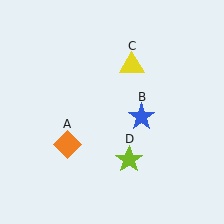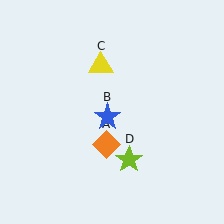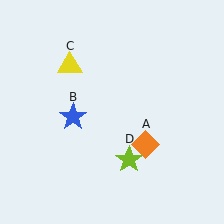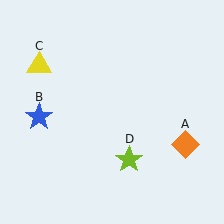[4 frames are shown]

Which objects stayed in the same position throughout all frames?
Lime star (object D) remained stationary.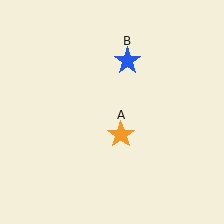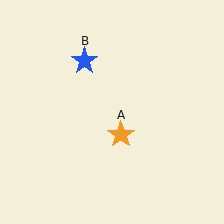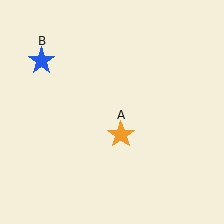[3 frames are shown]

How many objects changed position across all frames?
1 object changed position: blue star (object B).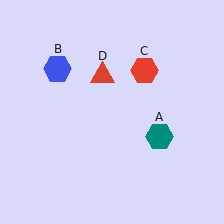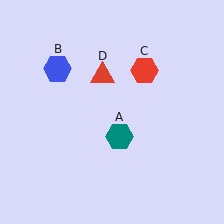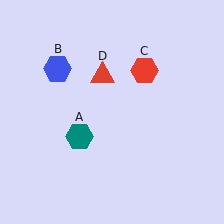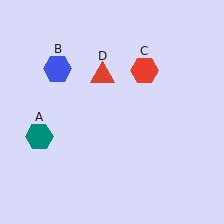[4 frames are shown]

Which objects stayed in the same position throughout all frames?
Blue hexagon (object B) and red hexagon (object C) and red triangle (object D) remained stationary.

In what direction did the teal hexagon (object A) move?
The teal hexagon (object A) moved left.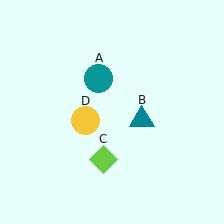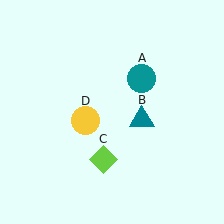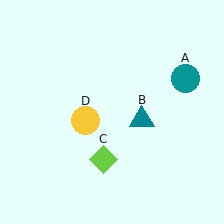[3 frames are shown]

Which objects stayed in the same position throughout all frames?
Teal triangle (object B) and lime diamond (object C) and yellow circle (object D) remained stationary.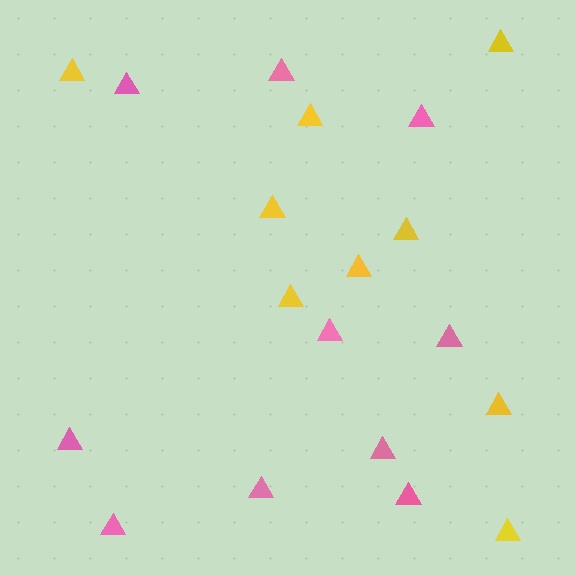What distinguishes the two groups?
There are 2 groups: one group of pink triangles (10) and one group of yellow triangles (9).